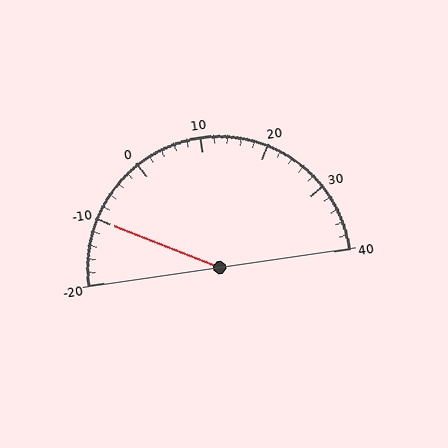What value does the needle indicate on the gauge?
The needle indicates approximately -10.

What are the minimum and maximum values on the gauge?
The gauge ranges from -20 to 40.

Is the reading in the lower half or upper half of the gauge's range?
The reading is in the lower half of the range (-20 to 40).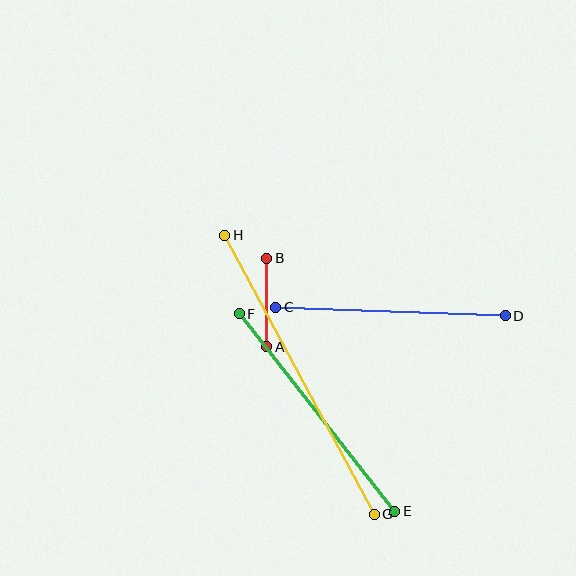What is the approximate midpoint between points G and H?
The midpoint is at approximately (299, 375) pixels.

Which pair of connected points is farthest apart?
Points G and H are farthest apart.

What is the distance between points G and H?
The distance is approximately 317 pixels.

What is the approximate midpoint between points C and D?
The midpoint is at approximately (390, 311) pixels.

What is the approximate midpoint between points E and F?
The midpoint is at approximately (317, 413) pixels.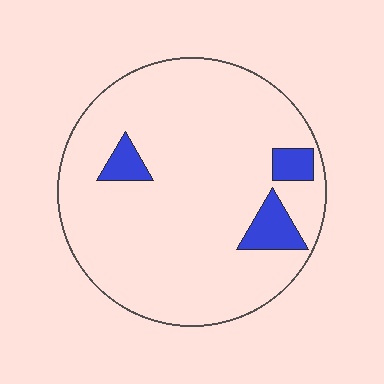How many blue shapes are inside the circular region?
3.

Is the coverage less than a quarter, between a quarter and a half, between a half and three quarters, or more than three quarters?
Less than a quarter.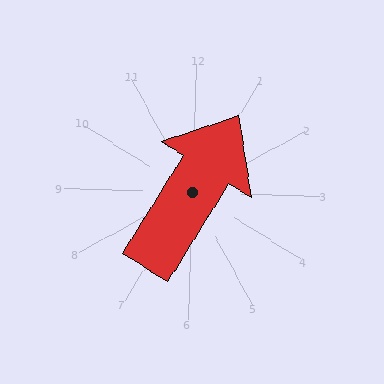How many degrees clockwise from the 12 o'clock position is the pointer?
Approximately 30 degrees.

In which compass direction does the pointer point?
Northeast.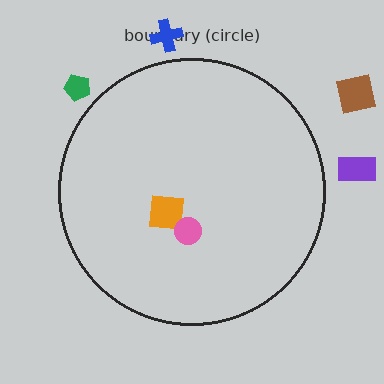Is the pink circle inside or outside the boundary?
Inside.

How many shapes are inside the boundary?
2 inside, 4 outside.